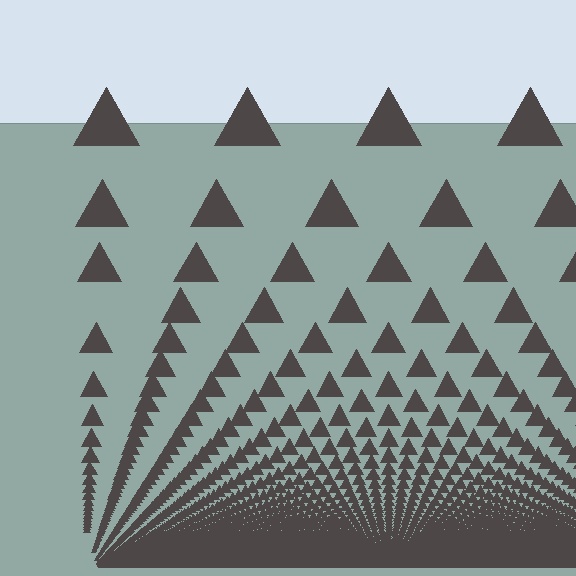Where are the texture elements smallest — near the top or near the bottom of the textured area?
Near the bottom.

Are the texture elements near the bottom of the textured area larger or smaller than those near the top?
Smaller. The gradient is inverted — elements near the bottom are smaller and denser.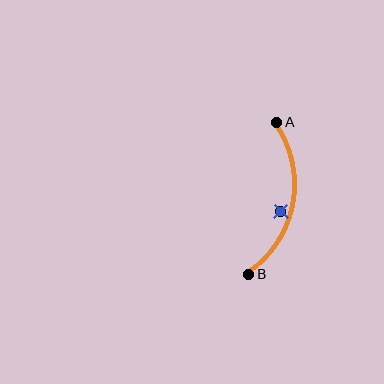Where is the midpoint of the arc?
The arc midpoint is the point on the curve farthest from the straight line joining A and B. It sits to the right of that line.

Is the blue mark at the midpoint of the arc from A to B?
No — the blue mark does not lie on the arc at all. It sits slightly inside the curve.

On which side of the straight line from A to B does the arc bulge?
The arc bulges to the right of the straight line connecting A and B.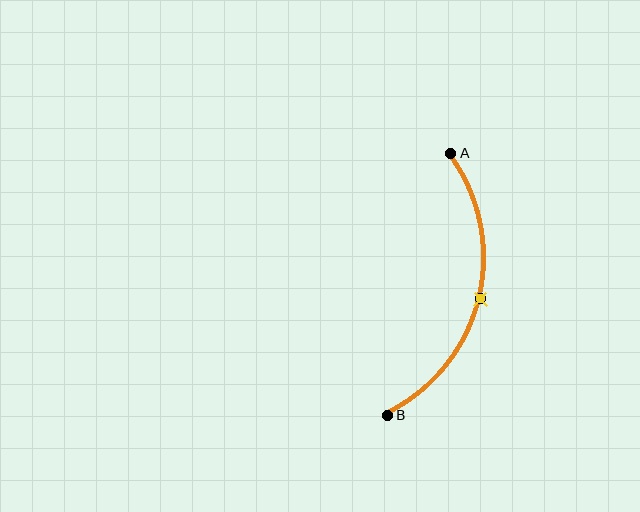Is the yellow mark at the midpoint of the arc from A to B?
Yes. The yellow mark lies on the arc at equal arc-length from both A and B — it is the arc midpoint.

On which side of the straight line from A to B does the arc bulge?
The arc bulges to the right of the straight line connecting A and B.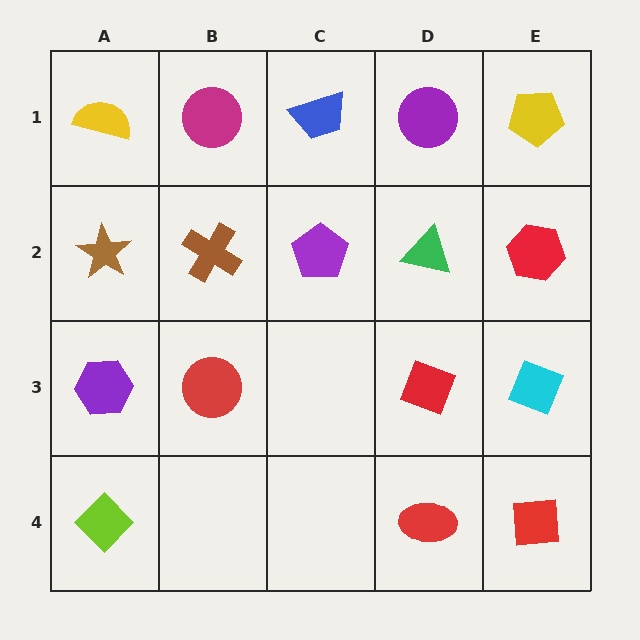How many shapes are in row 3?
4 shapes.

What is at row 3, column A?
A purple hexagon.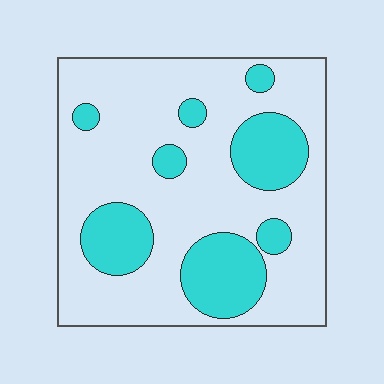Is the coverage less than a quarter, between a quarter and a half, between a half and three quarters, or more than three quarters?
Between a quarter and a half.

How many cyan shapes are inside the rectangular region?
8.